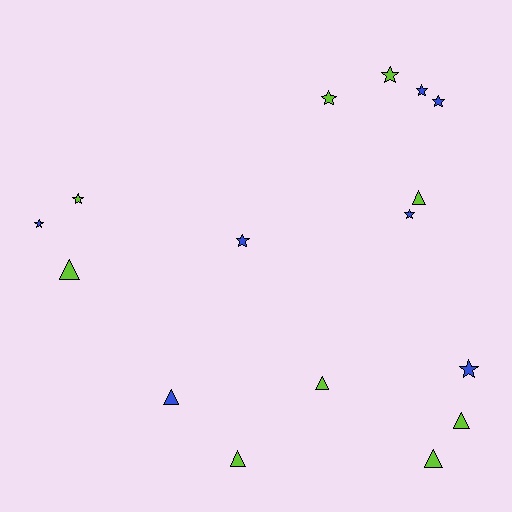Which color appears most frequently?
Lime, with 9 objects.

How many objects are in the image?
There are 16 objects.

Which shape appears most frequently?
Star, with 9 objects.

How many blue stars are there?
There are 6 blue stars.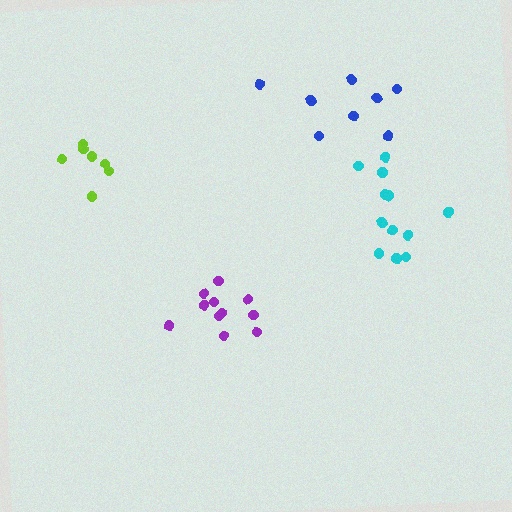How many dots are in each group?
Group 1: 7 dots, Group 2: 11 dots, Group 3: 8 dots, Group 4: 12 dots (38 total).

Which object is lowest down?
The purple cluster is bottommost.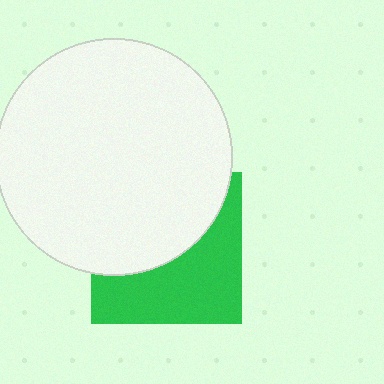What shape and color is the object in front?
The object in front is a white circle.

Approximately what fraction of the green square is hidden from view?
Roughly 51% of the green square is hidden behind the white circle.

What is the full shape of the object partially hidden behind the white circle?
The partially hidden object is a green square.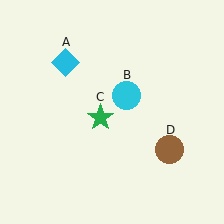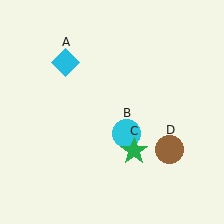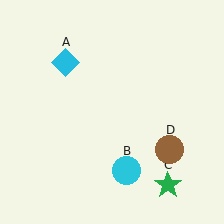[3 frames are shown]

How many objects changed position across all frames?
2 objects changed position: cyan circle (object B), green star (object C).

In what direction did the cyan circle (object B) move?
The cyan circle (object B) moved down.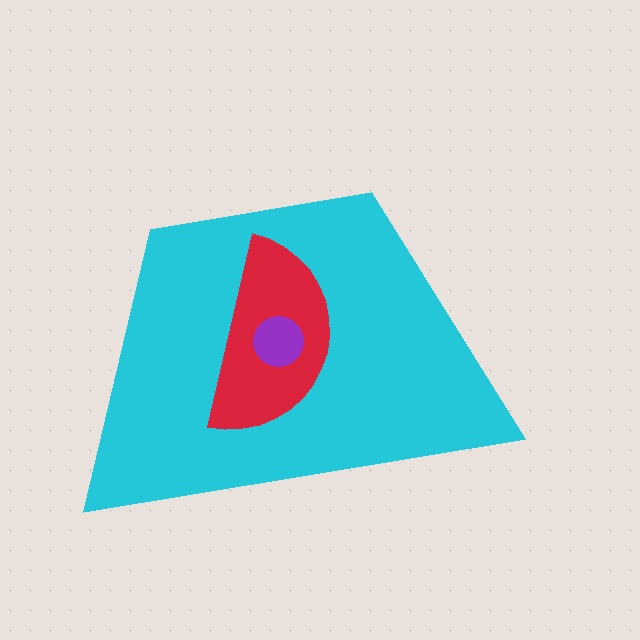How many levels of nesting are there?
3.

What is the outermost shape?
The cyan trapezoid.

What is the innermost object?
The purple circle.